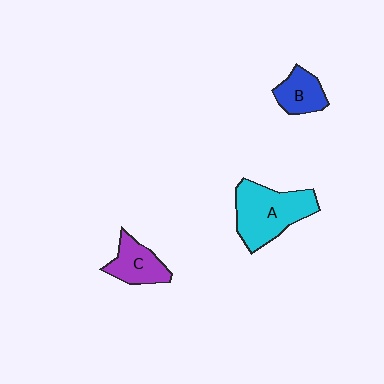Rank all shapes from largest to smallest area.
From largest to smallest: A (cyan), C (purple), B (blue).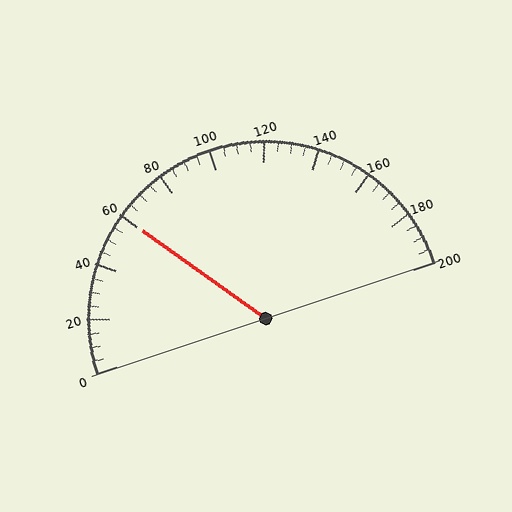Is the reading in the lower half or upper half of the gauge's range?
The reading is in the lower half of the range (0 to 200).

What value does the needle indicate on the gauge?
The needle indicates approximately 60.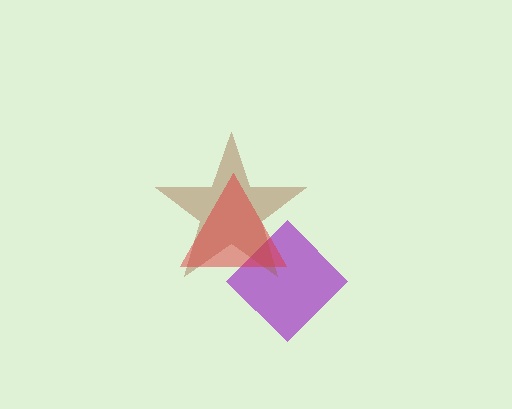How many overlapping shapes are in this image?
There are 3 overlapping shapes in the image.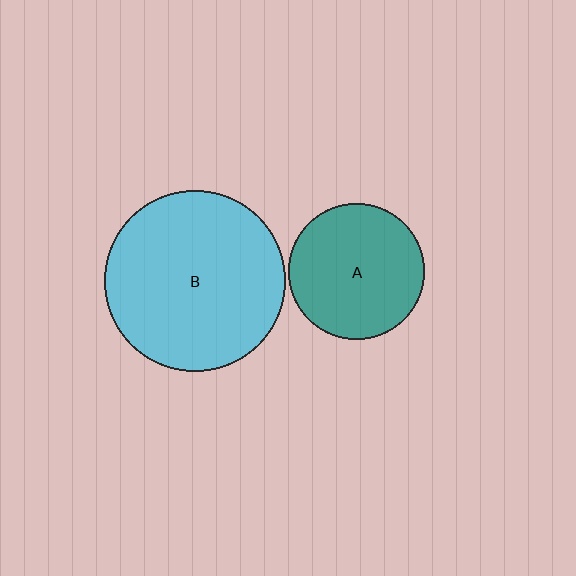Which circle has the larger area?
Circle B (cyan).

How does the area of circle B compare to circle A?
Approximately 1.8 times.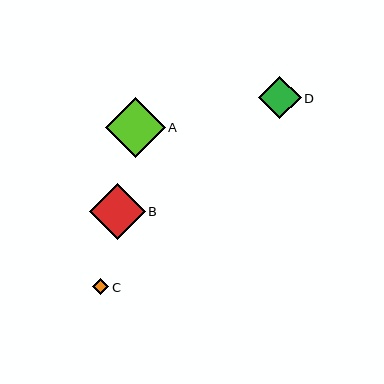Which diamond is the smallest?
Diamond C is the smallest with a size of approximately 16 pixels.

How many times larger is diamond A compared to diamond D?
Diamond A is approximately 1.4 times the size of diamond D.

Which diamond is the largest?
Diamond A is the largest with a size of approximately 59 pixels.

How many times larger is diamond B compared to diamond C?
Diamond B is approximately 3.5 times the size of diamond C.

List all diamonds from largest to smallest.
From largest to smallest: A, B, D, C.